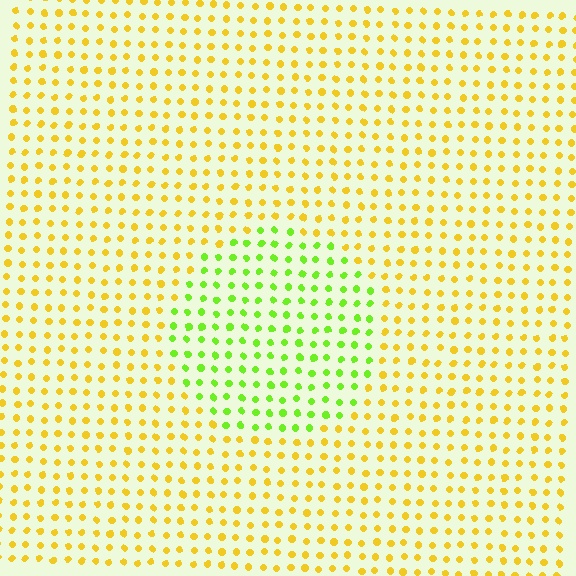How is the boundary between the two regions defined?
The boundary is defined purely by a slight shift in hue (about 50 degrees). Spacing, size, and orientation are identical on both sides.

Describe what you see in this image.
The image is filled with small yellow elements in a uniform arrangement. A circle-shaped region is visible where the elements are tinted to a slightly different hue, forming a subtle color boundary.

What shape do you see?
I see a circle.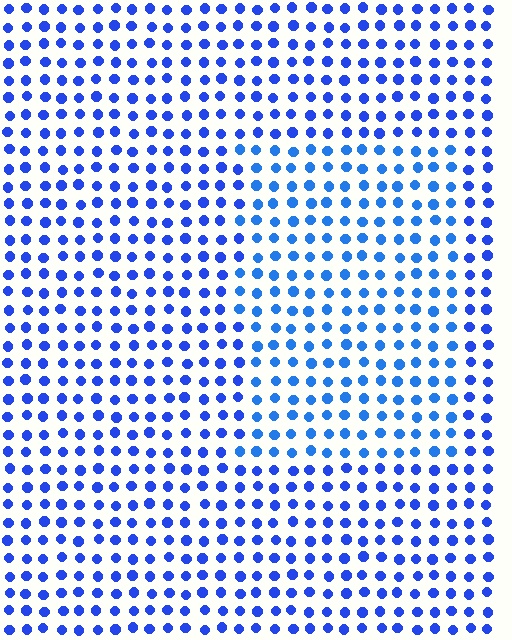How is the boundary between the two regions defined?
The boundary is defined purely by a slight shift in hue (about 16 degrees). Spacing, size, and orientation are identical on both sides.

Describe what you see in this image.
The image is filled with small blue elements in a uniform arrangement. A rectangle-shaped region is visible where the elements are tinted to a slightly different hue, forming a subtle color boundary.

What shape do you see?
I see a rectangle.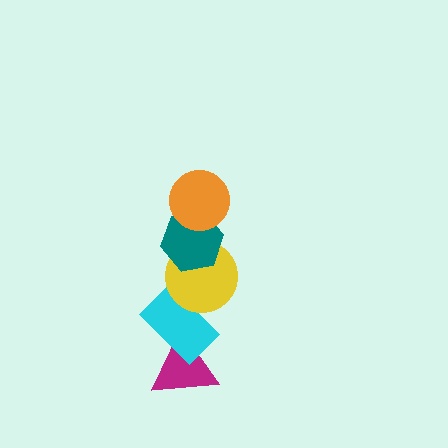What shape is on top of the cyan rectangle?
The yellow circle is on top of the cyan rectangle.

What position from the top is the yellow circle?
The yellow circle is 3rd from the top.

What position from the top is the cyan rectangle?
The cyan rectangle is 4th from the top.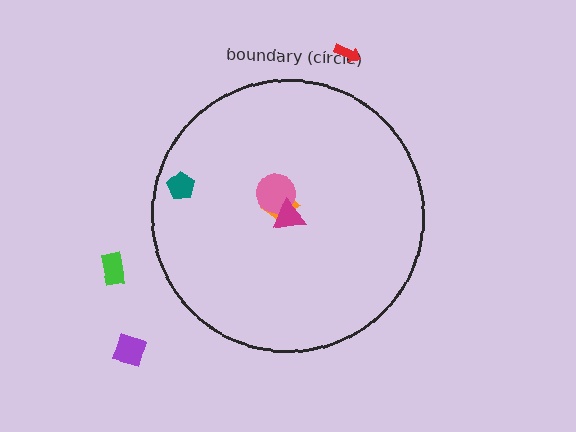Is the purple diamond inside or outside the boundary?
Outside.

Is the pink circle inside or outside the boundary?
Inside.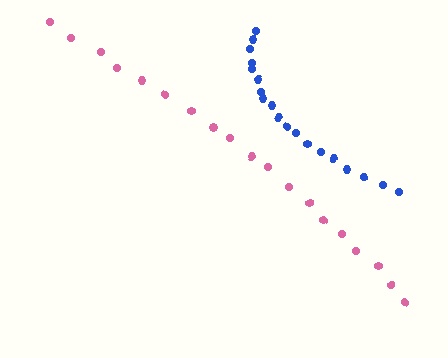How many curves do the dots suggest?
There are 2 distinct paths.